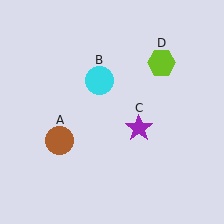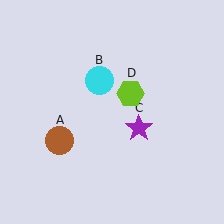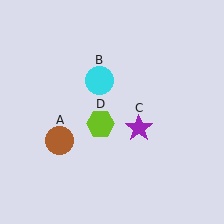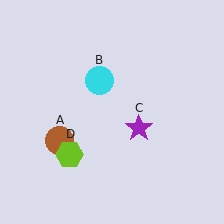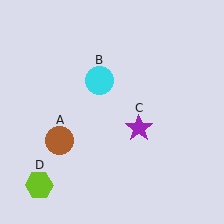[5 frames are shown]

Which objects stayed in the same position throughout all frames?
Brown circle (object A) and cyan circle (object B) and purple star (object C) remained stationary.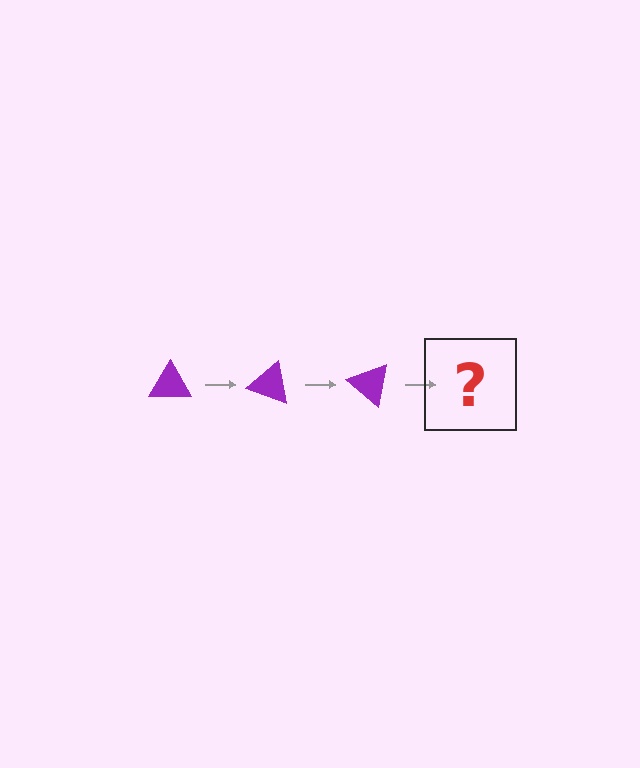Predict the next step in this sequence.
The next step is a purple triangle rotated 60 degrees.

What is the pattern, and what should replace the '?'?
The pattern is that the triangle rotates 20 degrees each step. The '?' should be a purple triangle rotated 60 degrees.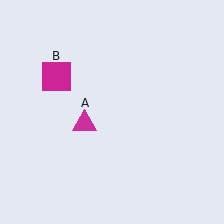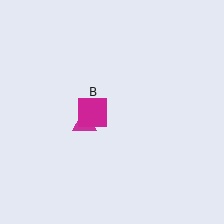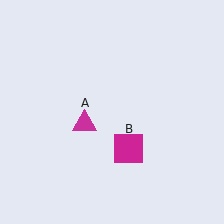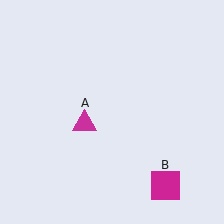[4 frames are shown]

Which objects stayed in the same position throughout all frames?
Magenta triangle (object A) remained stationary.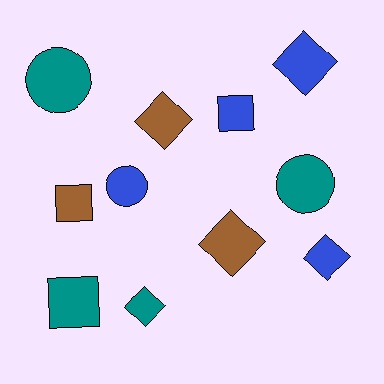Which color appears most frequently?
Teal, with 4 objects.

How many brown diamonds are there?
There are 2 brown diamonds.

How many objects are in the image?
There are 11 objects.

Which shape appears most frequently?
Diamond, with 5 objects.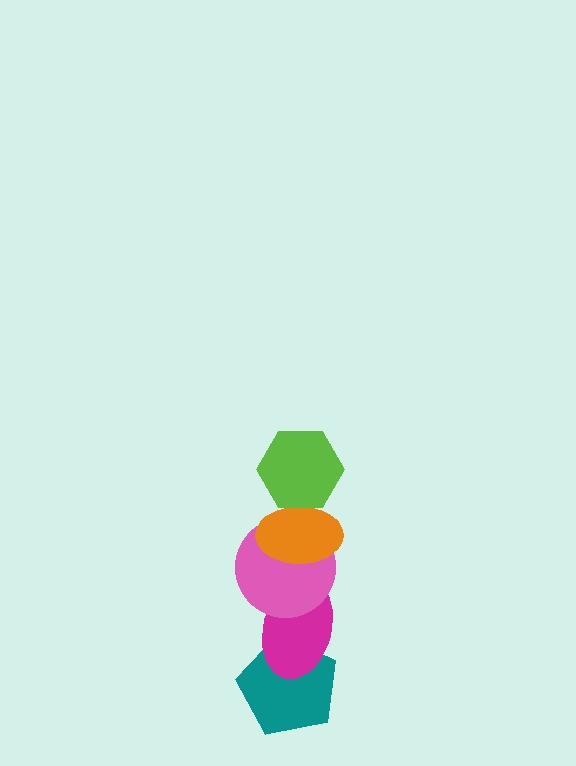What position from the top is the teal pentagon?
The teal pentagon is 5th from the top.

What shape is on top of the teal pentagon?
The magenta ellipse is on top of the teal pentagon.